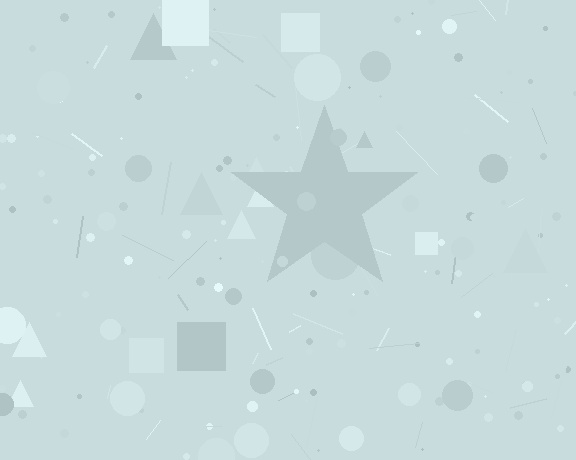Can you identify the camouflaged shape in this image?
The camouflaged shape is a star.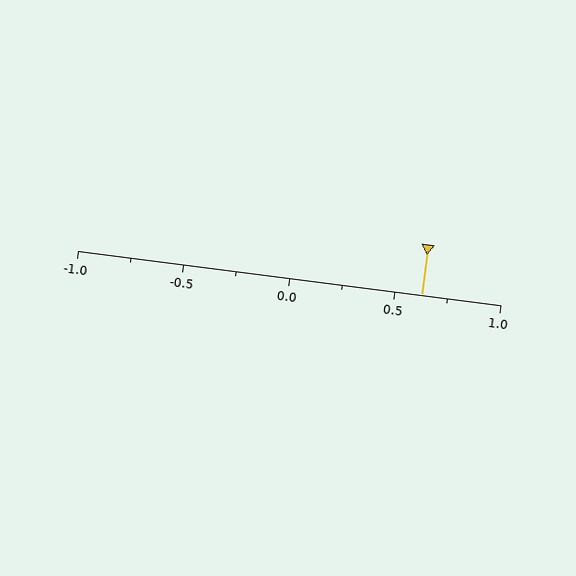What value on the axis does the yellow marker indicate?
The marker indicates approximately 0.62.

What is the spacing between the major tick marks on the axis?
The major ticks are spaced 0.5 apart.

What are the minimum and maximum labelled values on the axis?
The axis runs from -1.0 to 1.0.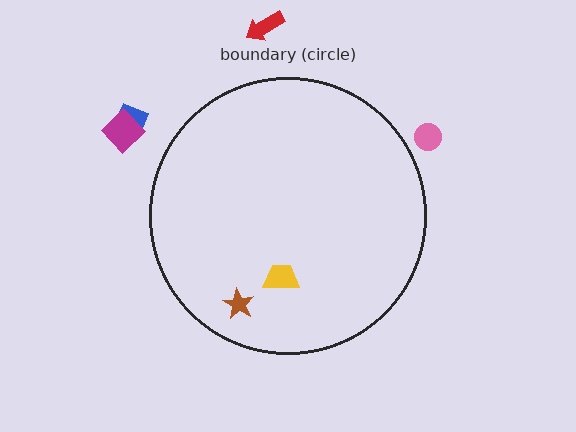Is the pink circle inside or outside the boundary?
Outside.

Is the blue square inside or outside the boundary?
Outside.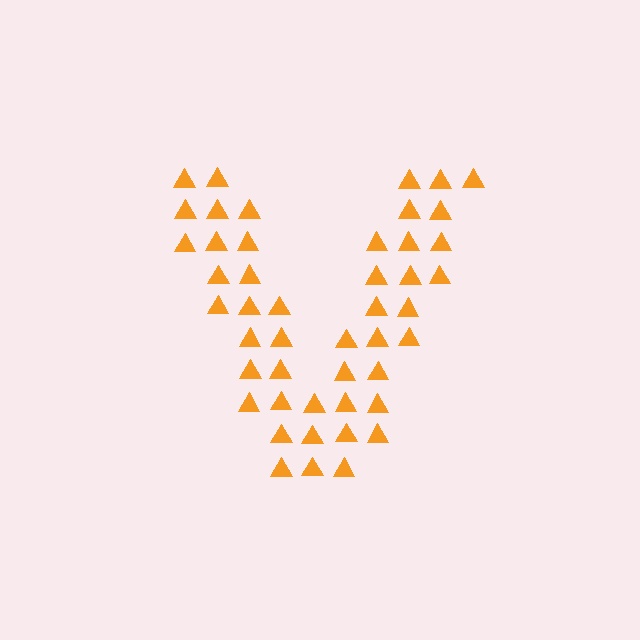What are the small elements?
The small elements are triangles.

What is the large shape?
The large shape is the letter V.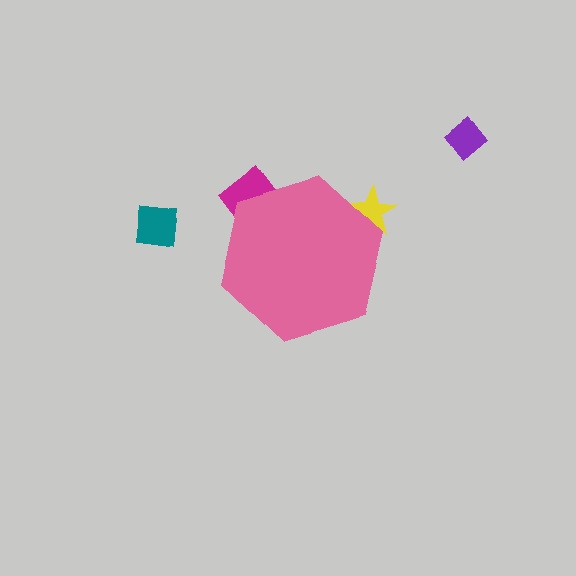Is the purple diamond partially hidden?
No, the purple diamond is fully visible.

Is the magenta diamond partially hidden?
Yes, the magenta diamond is partially hidden behind the pink hexagon.